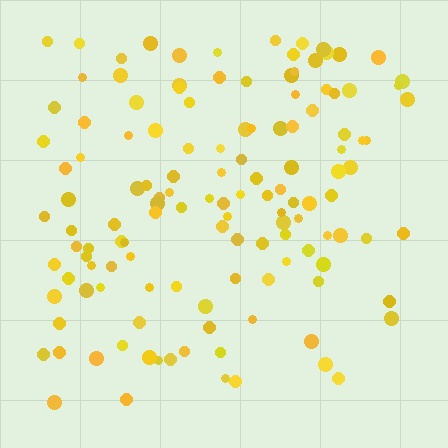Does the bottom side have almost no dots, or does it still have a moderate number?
Still a moderate number, just noticeably fewer than the top.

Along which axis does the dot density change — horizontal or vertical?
Vertical.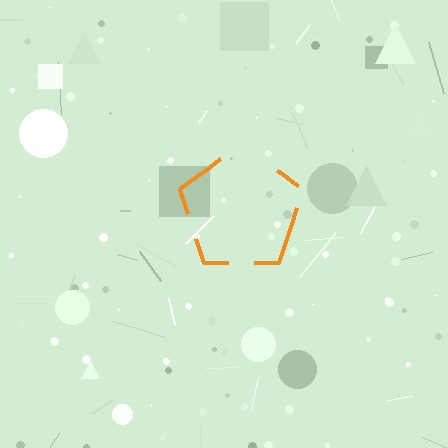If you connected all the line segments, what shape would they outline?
They would outline a pentagon.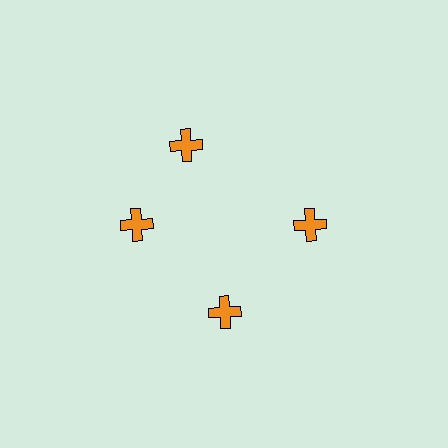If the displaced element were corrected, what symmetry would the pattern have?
It would have 4-fold rotational symmetry — the pattern would map onto itself every 90 degrees.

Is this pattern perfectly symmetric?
No. The 4 orange crosses are arranged in a ring, but one element near the 12 o'clock position is rotated out of alignment along the ring, breaking the 4-fold rotational symmetry.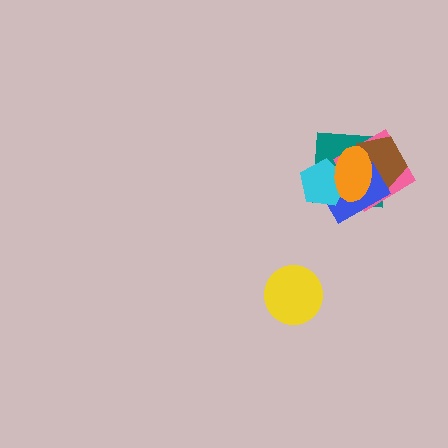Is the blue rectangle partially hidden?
Yes, it is partially covered by another shape.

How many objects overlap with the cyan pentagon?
3 objects overlap with the cyan pentagon.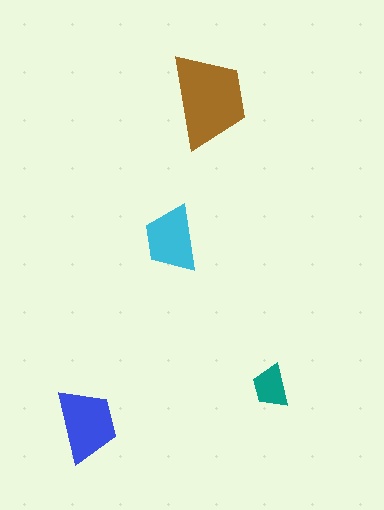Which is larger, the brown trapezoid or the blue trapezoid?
The brown one.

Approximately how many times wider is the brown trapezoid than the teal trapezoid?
About 2 times wider.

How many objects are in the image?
There are 4 objects in the image.